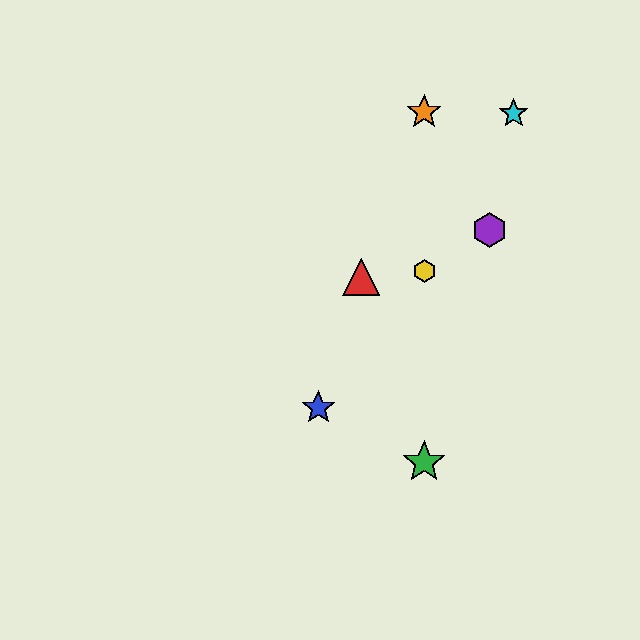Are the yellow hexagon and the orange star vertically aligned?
Yes, both are at x≈424.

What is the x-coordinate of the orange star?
The orange star is at x≈424.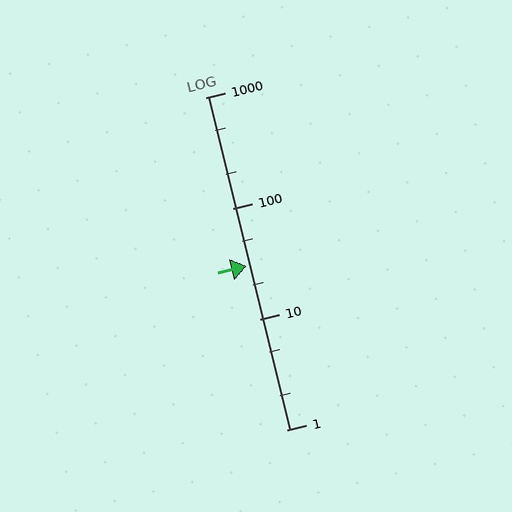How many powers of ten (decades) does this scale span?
The scale spans 3 decades, from 1 to 1000.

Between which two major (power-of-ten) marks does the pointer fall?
The pointer is between 10 and 100.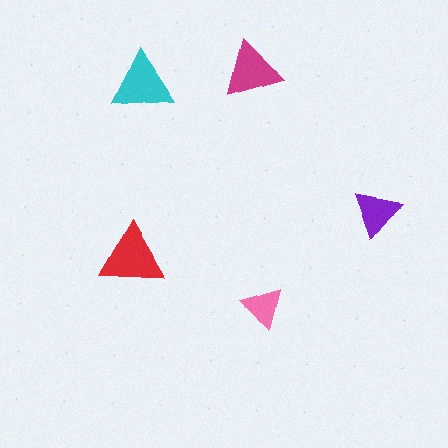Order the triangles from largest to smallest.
the red one, the cyan one, the magenta one, the purple one, the pink one.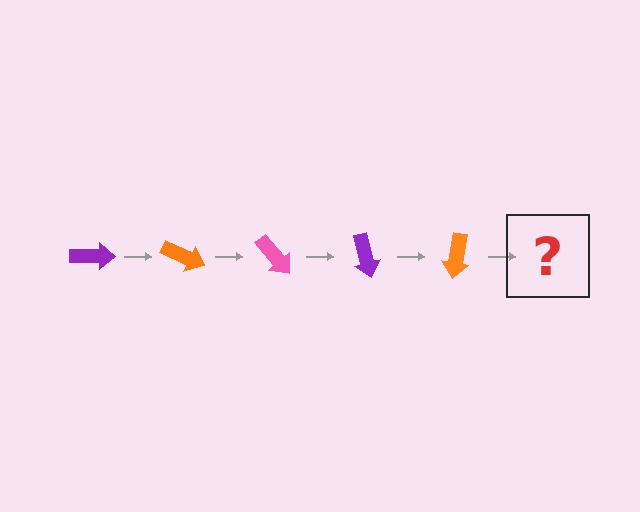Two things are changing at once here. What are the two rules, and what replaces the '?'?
The two rules are that it rotates 25 degrees each step and the color cycles through purple, orange, and pink. The '?' should be a pink arrow, rotated 125 degrees from the start.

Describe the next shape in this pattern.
It should be a pink arrow, rotated 125 degrees from the start.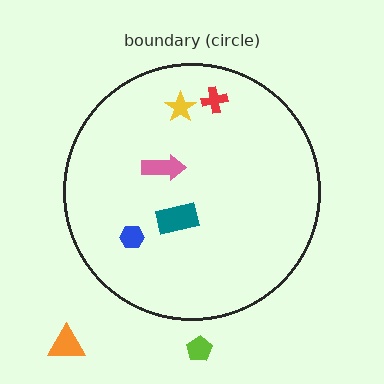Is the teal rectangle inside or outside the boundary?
Inside.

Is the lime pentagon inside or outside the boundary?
Outside.